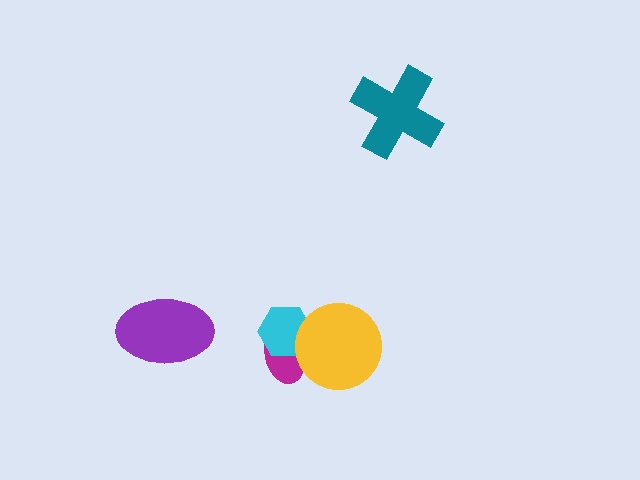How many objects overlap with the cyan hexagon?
2 objects overlap with the cyan hexagon.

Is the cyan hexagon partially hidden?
Yes, it is partially covered by another shape.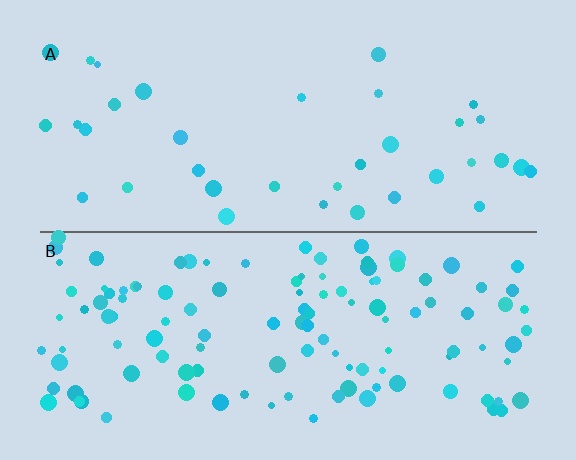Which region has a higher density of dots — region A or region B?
B (the bottom).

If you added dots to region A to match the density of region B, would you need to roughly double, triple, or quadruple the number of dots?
Approximately triple.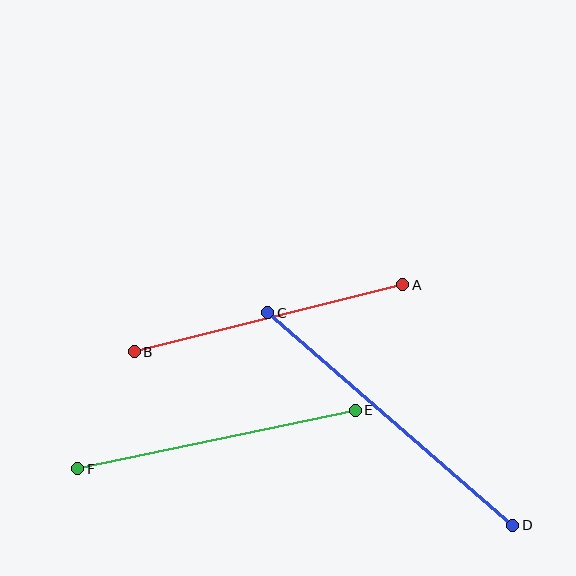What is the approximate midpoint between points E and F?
The midpoint is at approximately (216, 439) pixels.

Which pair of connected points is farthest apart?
Points C and D are farthest apart.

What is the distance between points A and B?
The distance is approximately 277 pixels.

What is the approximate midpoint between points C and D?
The midpoint is at approximately (390, 419) pixels.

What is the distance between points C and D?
The distance is approximately 324 pixels.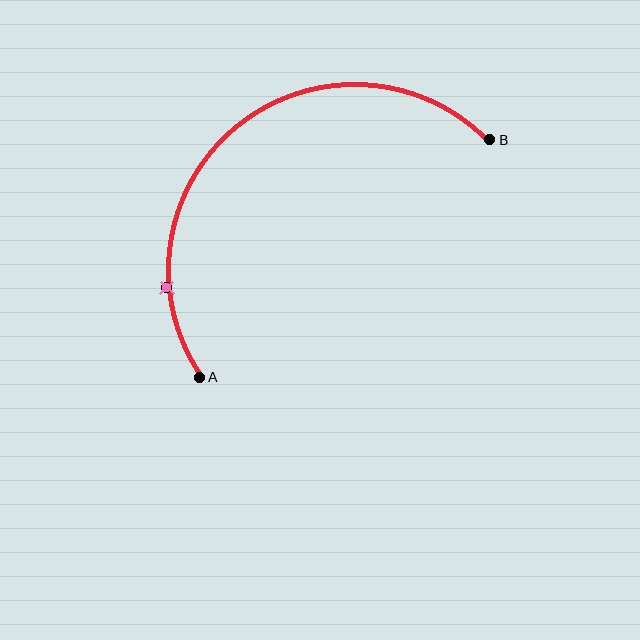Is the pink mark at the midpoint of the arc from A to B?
No. The pink mark lies on the arc but is closer to endpoint A. The arc midpoint would be at the point on the curve equidistant along the arc from both A and B.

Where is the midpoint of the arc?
The arc midpoint is the point on the curve farthest from the straight line joining A and B. It sits above and to the left of that line.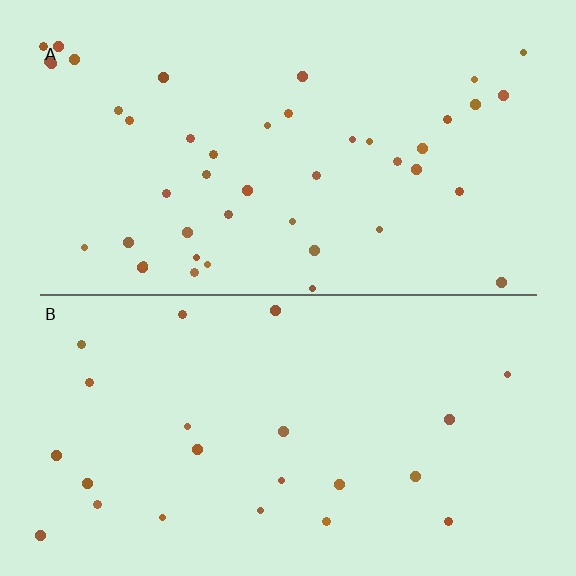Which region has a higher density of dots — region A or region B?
A (the top).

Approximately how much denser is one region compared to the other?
Approximately 2.0× — region A over region B.